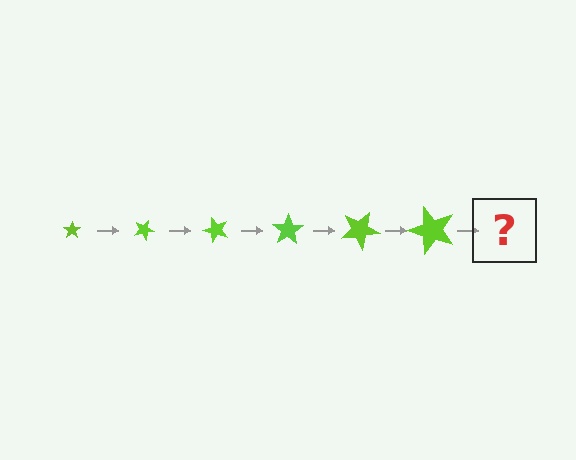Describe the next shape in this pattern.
It should be a star, larger than the previous one and rotated 150 degrees from the start.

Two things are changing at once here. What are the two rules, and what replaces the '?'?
The two rules are that the star grows larger each step and it rotates 25 degrees each step. The '?' should be a star, larger than the previous one and rotated 150 degrees from the start.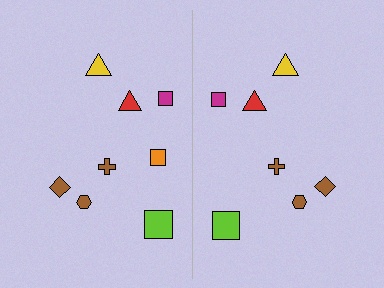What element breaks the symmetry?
A orange square is missing from the right side.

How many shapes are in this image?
There are 15 shapes in this image.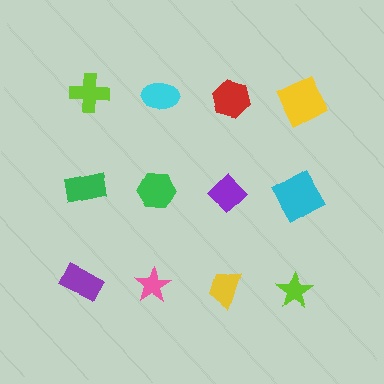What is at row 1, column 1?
A lime cross.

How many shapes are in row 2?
4 shapes.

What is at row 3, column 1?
A purple rectangle.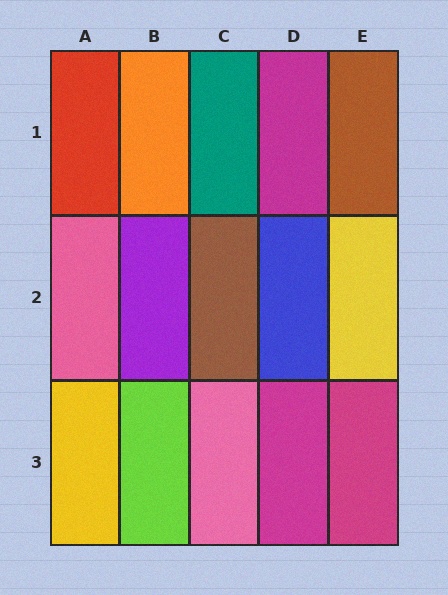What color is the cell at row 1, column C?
Teal.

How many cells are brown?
2 cells are brown.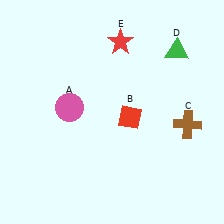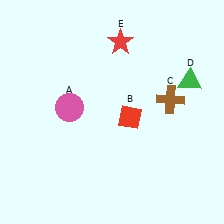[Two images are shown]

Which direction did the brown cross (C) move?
The brown cross (C) moved up.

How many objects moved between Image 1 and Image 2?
2 objects moved between the two images.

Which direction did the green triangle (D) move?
The green triangle (D) moved down.